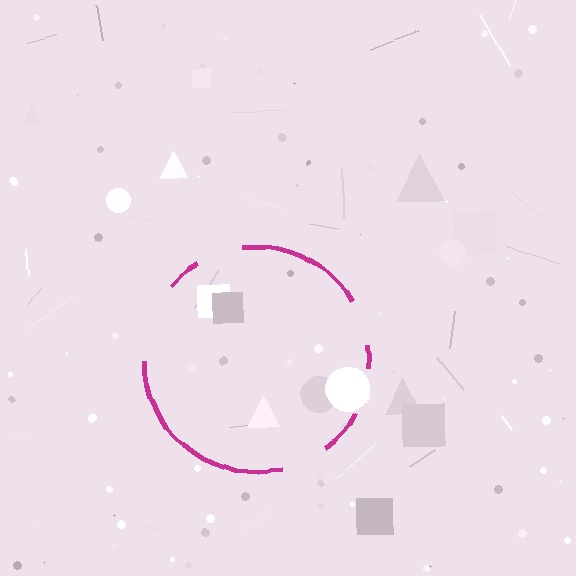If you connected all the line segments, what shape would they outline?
They would outline a circle.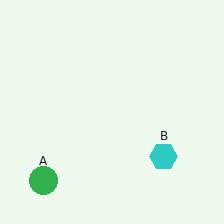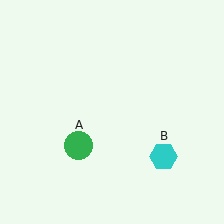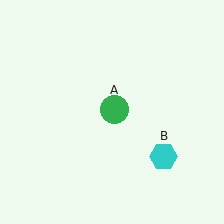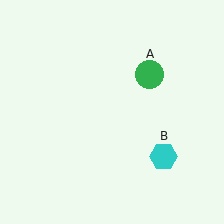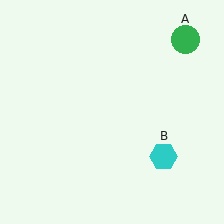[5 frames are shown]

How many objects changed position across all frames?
1 object changed position: green circle (object A).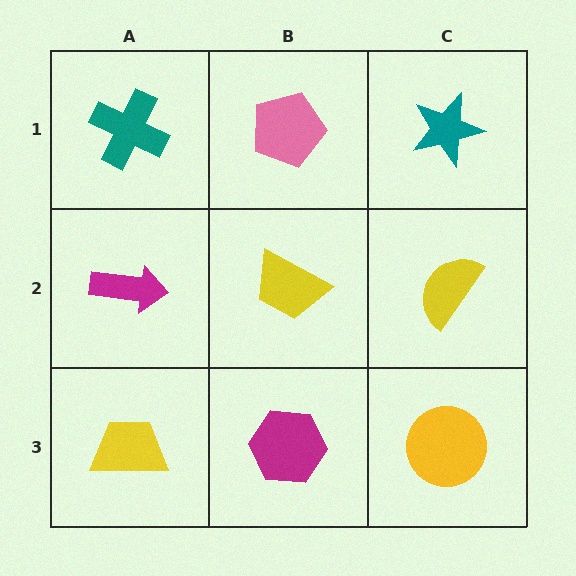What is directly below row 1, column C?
A yellow semicircle.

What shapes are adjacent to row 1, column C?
A yellow semicircle (row 2, column C), a pink pentagon (row 1, column B).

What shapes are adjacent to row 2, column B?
A pink pentagon (row 1, column B), a magenta hexagon (row 3, column B), a magenta arrow (row 2, column A), a yellow semicircle (row 2, column C).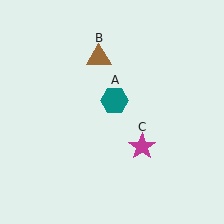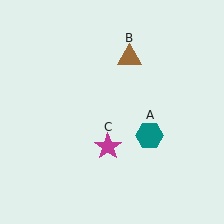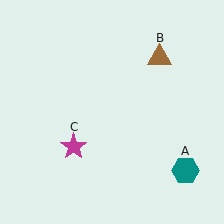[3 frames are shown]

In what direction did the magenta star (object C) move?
The magenta star (object C) moved left.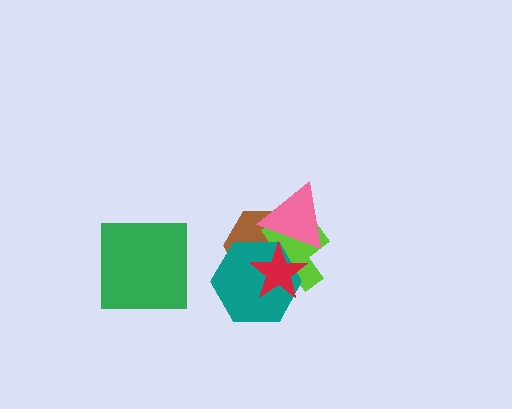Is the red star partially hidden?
Yes, it is partially covered by another shape.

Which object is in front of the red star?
The pink triangle is in front of the red star.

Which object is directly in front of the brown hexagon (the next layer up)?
The lime cross is directly in front of the brown hexagon.